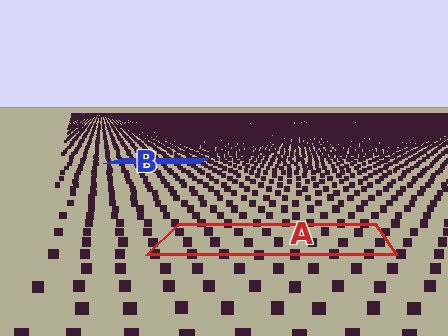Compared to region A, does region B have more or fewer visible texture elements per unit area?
Region B has more texture elements per unit area — they are packed more densely because it is farther away.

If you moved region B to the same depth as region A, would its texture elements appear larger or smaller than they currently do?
They would appear larger. At a closer depth, the same texture elements are projected at a bigger on-screen size.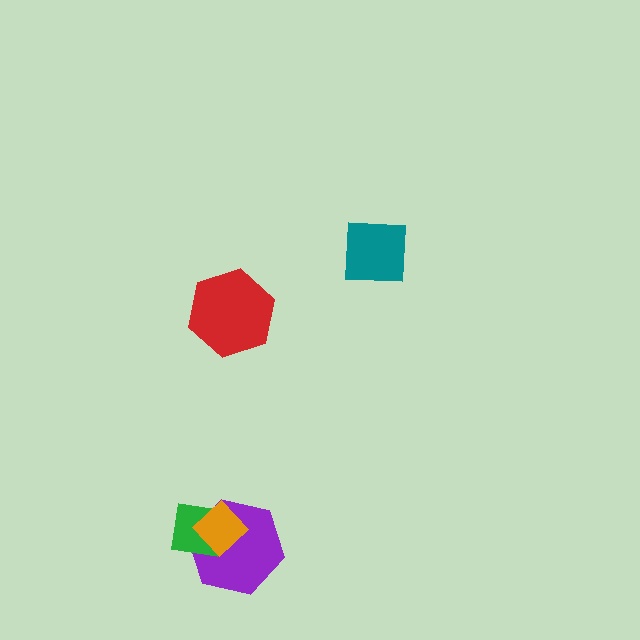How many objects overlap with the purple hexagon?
2 objects overlap with the purple hexagon.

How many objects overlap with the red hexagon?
0 objects overlap with the red hexagon.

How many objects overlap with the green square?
2 objects overlap with the green square.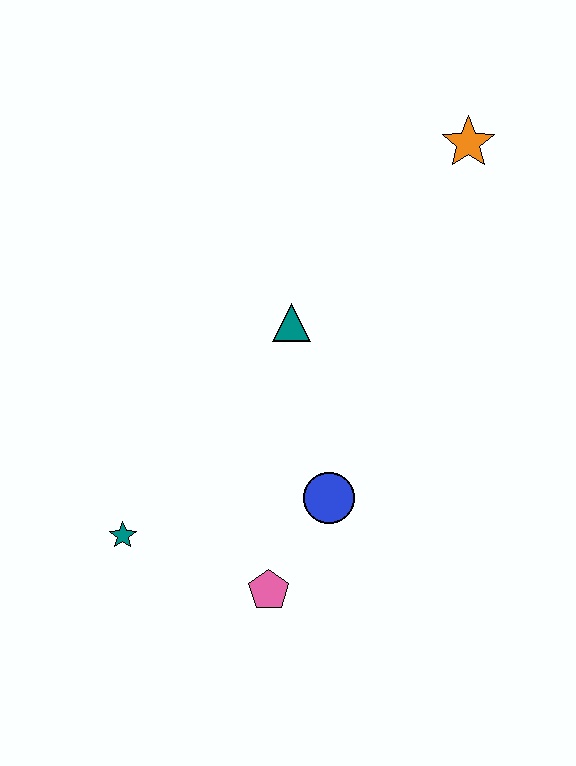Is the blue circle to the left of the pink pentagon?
No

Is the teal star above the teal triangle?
No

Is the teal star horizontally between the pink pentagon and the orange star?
No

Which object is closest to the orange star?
The teal triangle is closest to the orange star.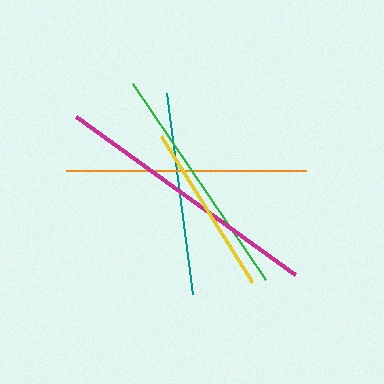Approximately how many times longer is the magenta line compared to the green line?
The magenta line is approximately 1.1 times the length of the green line.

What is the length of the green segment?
The green segment is approximately 237 pixels long.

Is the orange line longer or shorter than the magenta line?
The magenta line is longer than the orange line.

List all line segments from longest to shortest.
From longest to shortest: magenta, orange, green, teal, yellow.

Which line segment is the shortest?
The yellow line is the shortest at approximately 172 pixels.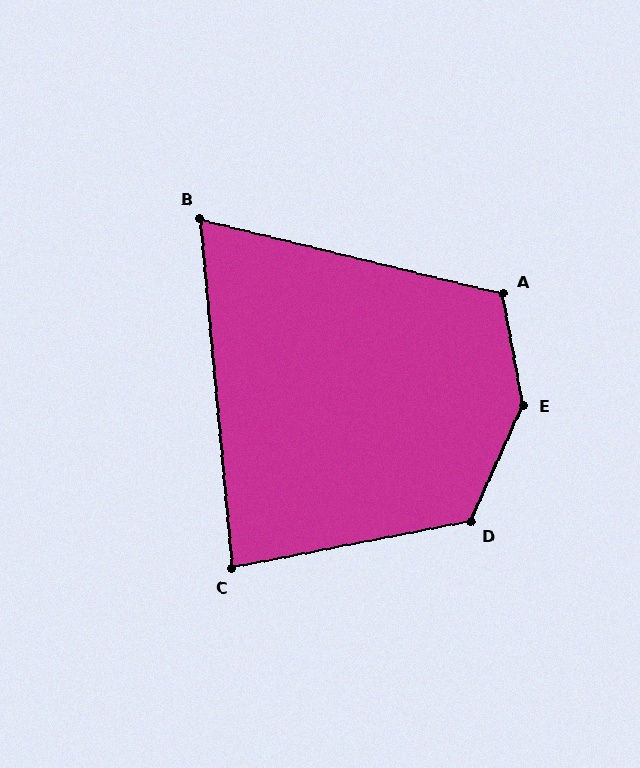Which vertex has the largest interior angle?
E, at approximately 146 degrees.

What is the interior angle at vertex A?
Approximately 114 degrees (obtuse).